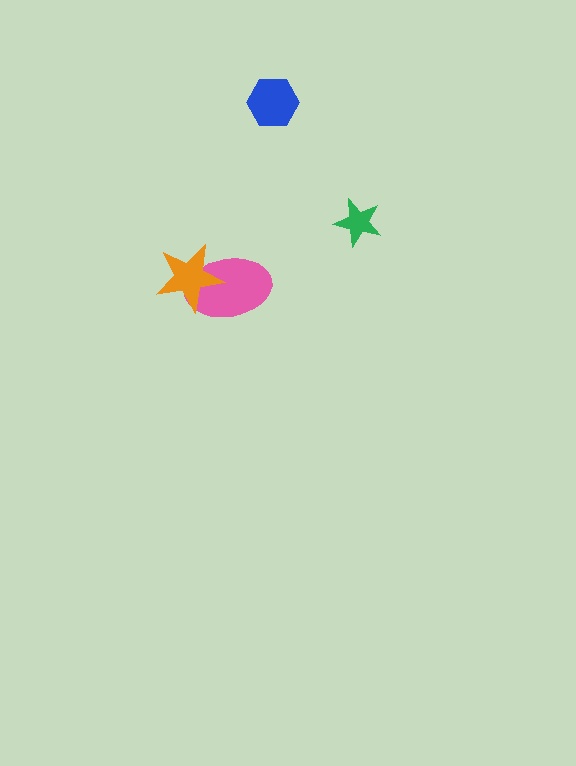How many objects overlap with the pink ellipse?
1 object overlaps with the pink ellipse.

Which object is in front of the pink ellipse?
The orange star is in front of the pink ellipse.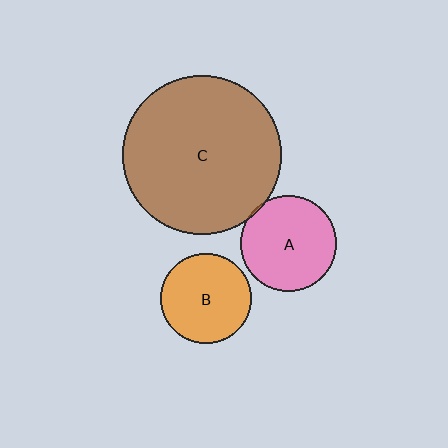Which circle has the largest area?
Circle C (brown).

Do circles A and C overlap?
Yes.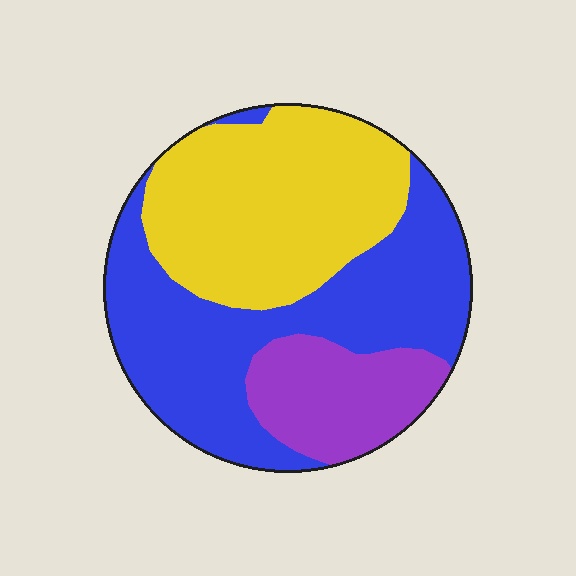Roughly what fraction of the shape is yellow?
Yellow takes up about three eighths (3/8) of the shape.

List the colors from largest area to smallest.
From largest to smallest: blue, yellow, purple.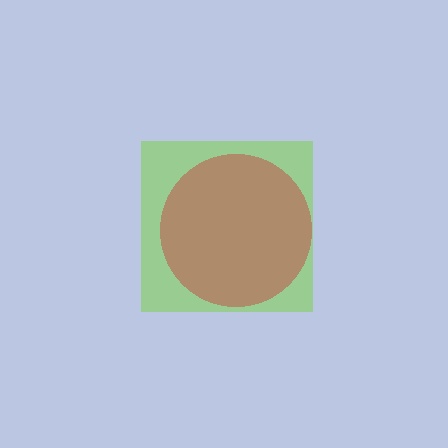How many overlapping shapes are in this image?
There are 2 overlapping shapes in the image.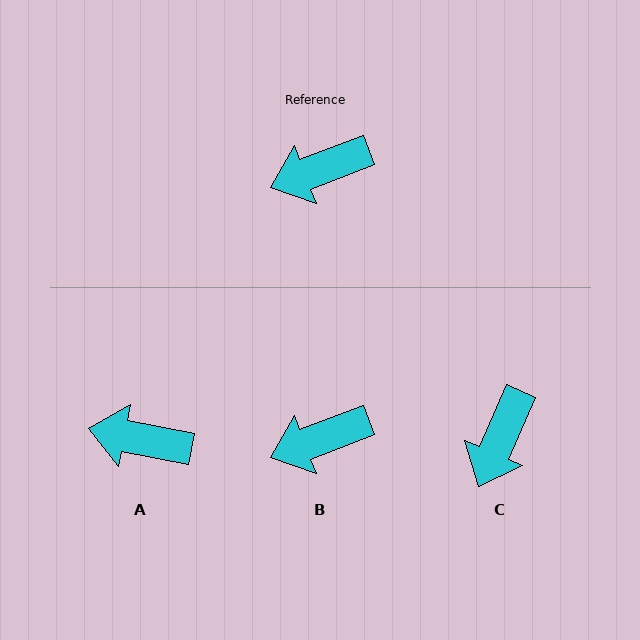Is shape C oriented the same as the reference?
No, it is off by about 45 degrees.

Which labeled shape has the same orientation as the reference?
B.